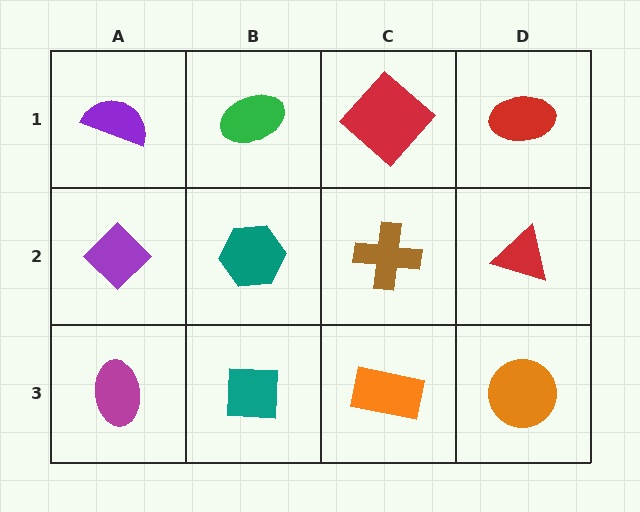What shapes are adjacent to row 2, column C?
A red diamond (row 1, column C), an orange rectangle (row 3, column C), a teal hexagon (row 2, column B), a red triangle (row 2, column D).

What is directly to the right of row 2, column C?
A red triangle.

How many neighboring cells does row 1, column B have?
3.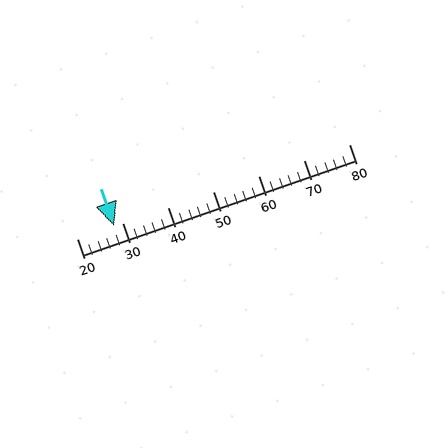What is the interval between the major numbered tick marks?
The major tick marks are spaced 10 units apart.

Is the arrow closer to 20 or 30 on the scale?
The arrow is closer to 30.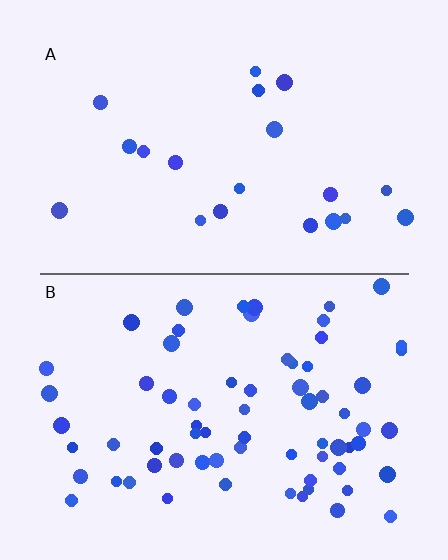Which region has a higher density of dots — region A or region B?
B (the bottom).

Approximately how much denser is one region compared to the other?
Approximately 3.4× — region B over region A.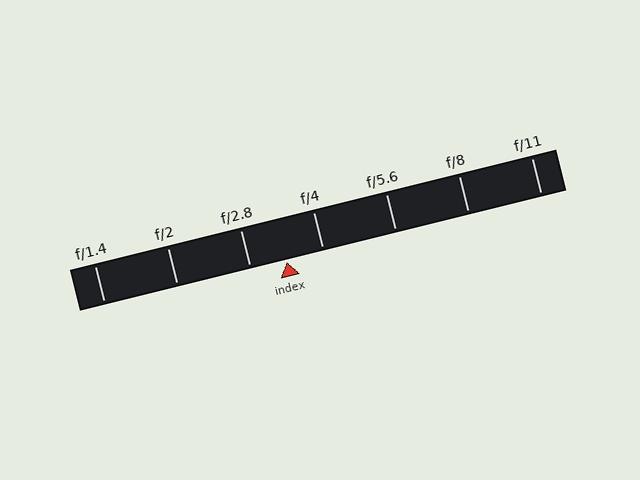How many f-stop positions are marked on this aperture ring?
There are 7 f-stop positions marked.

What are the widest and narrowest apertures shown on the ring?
The widest aperture shown is f/1.4 and the narrowest is f/11.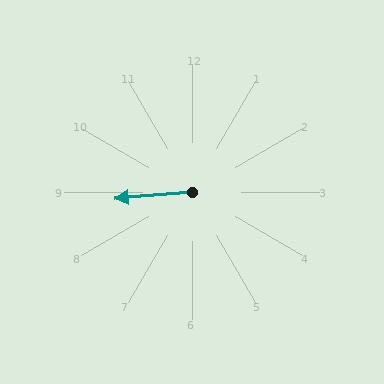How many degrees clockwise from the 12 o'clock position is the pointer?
Approximately 265 degrees.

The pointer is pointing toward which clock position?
Roughly 9 o'clock.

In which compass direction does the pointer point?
West.